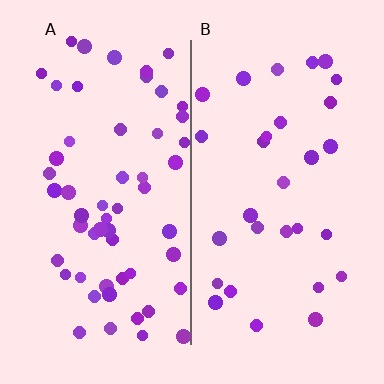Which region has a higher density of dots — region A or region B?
A (the left).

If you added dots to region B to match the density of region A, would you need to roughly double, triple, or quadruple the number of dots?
Approximately double.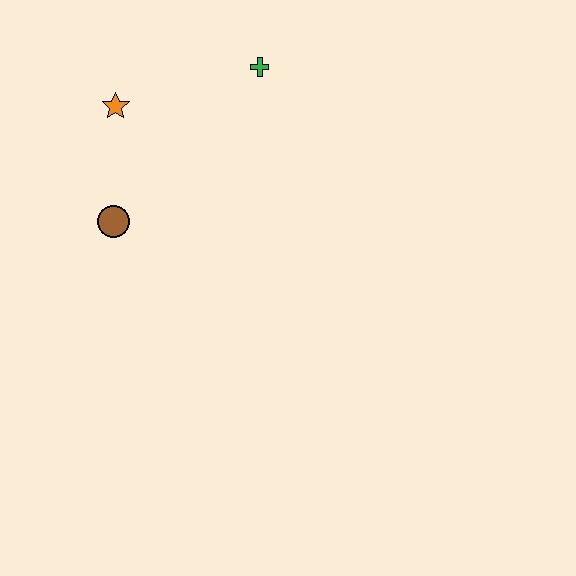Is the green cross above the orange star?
Yes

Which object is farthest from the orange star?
The green cross is farthest from the orange star.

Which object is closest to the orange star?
The brown circle is closest to the orange star.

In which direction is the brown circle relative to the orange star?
The brown circle is below the orange star.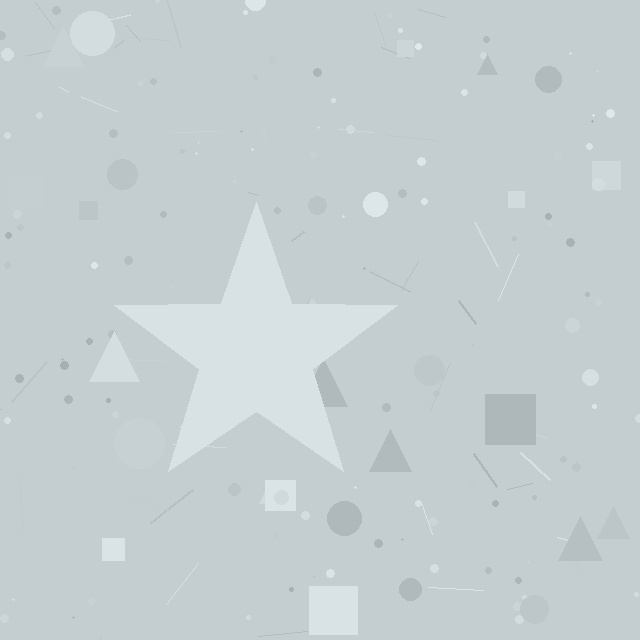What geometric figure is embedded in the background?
A star is embedded in the background.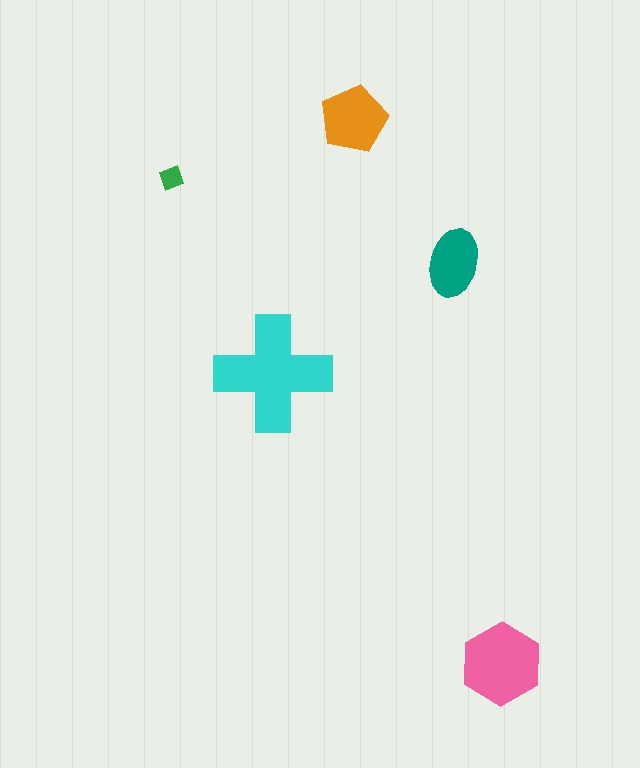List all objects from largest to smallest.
The cyan cross, the pink hexagon, the orange pentagon, the teal ellipse, the green diamond.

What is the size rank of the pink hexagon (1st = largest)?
2nd.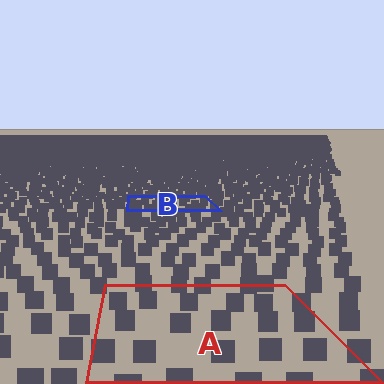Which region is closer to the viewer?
Region A is closer. The texture elements there are larger and more spread out.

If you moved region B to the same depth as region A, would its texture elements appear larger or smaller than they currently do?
They would appear larger. At a closer depth, the same texture elements are projected at a bigger on-screen size.